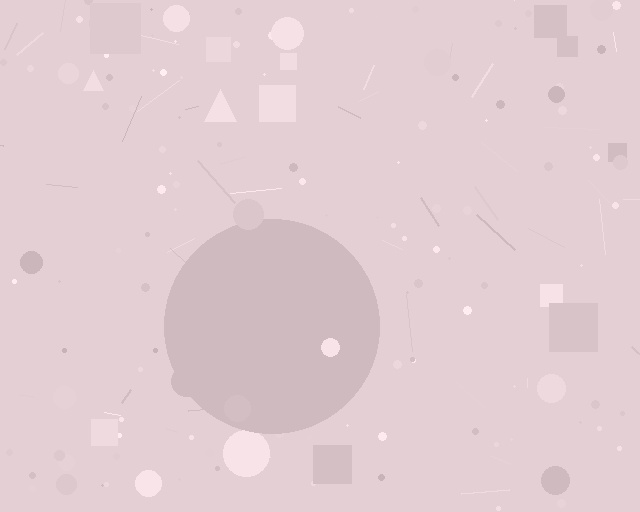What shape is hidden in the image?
A circle is hidden in the image.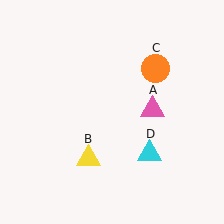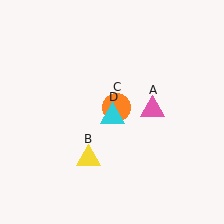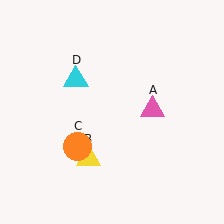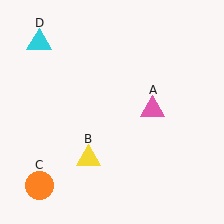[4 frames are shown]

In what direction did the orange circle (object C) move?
The orange circle (object C) moved down and to the left.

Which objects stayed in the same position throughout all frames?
Pink triangle (object A) and yellow triangle (object B) remained stationary.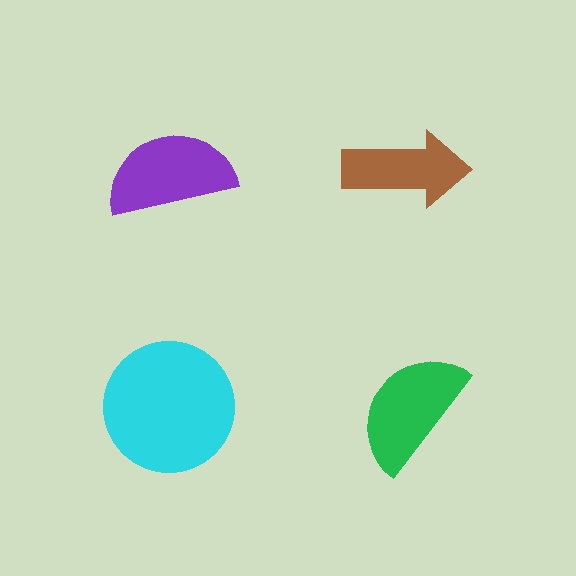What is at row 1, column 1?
A purple semicircle.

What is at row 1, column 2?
A brown arrow.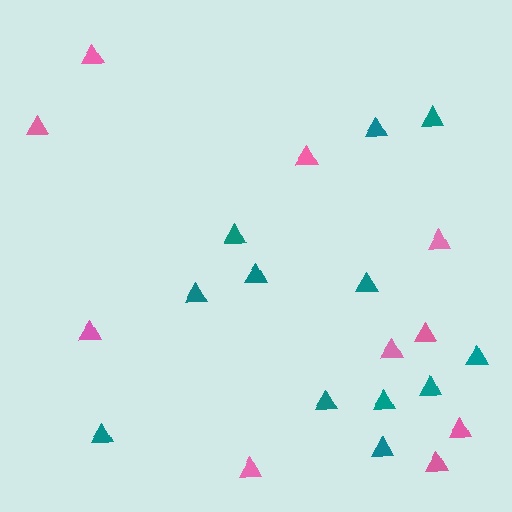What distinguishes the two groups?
There are 2 groups: one group of teal triangles (12) and one group of pink triangles (10).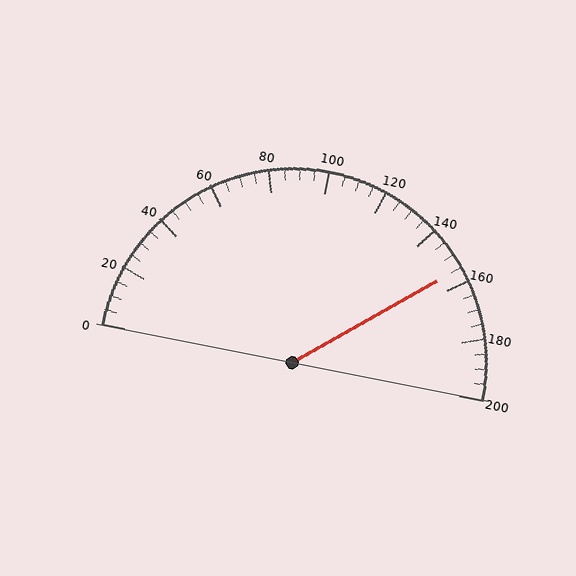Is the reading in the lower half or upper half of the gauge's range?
The reading is in the upper half of the range (0 to 200).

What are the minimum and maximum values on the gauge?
The gauge ranges from 0 to 200.